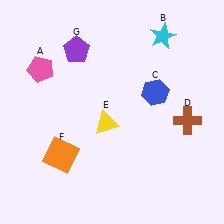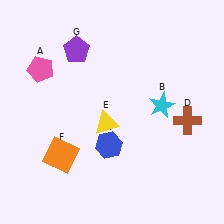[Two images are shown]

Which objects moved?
The objects that moved are: the cyan star (B), the blue hexagon (C).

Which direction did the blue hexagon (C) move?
The blue hexagon (C) moved down.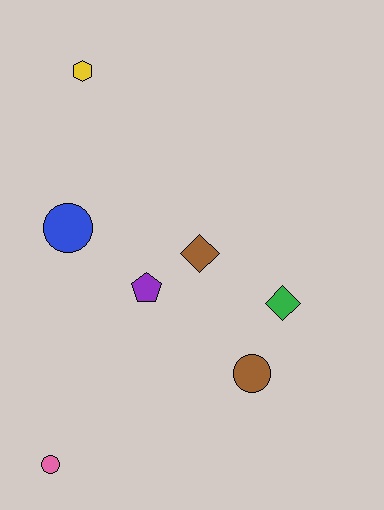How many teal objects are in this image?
There are no teal objects.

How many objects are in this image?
There are 7 objects.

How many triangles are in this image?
There are no triangles.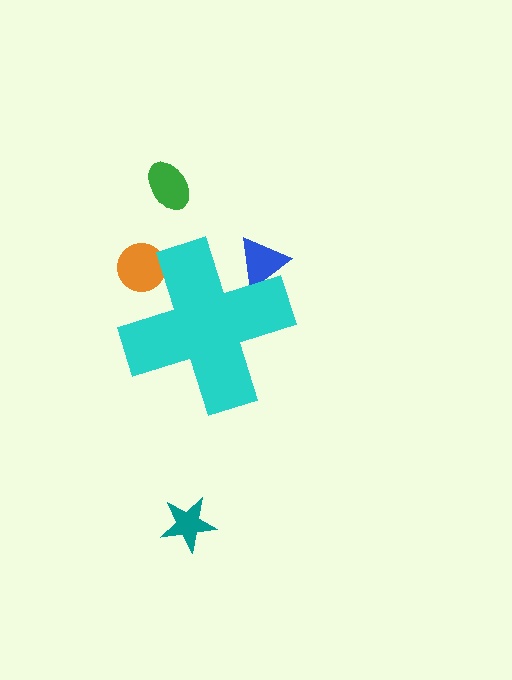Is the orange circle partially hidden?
Yes, the orange circle is partially hidden behind the cyan cross.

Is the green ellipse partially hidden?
No, the green ellipse is fully visible.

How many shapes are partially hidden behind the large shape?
2 shapes are partially hidden.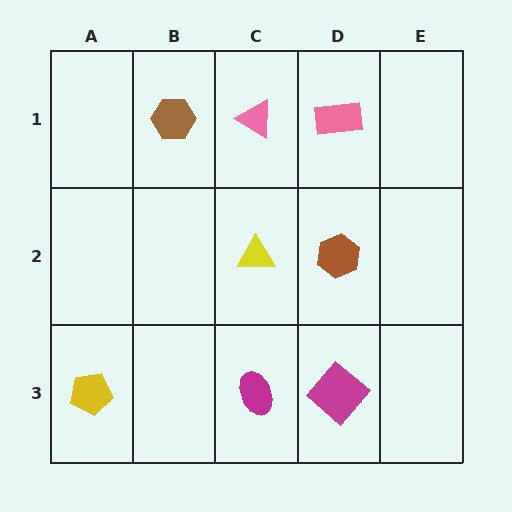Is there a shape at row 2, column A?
No, that cell is empty.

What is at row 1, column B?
A brown hexagon.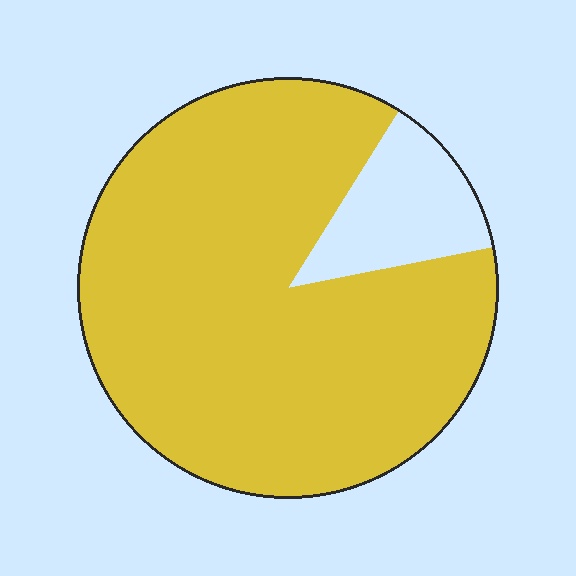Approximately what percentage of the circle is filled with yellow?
Approximately 85%.